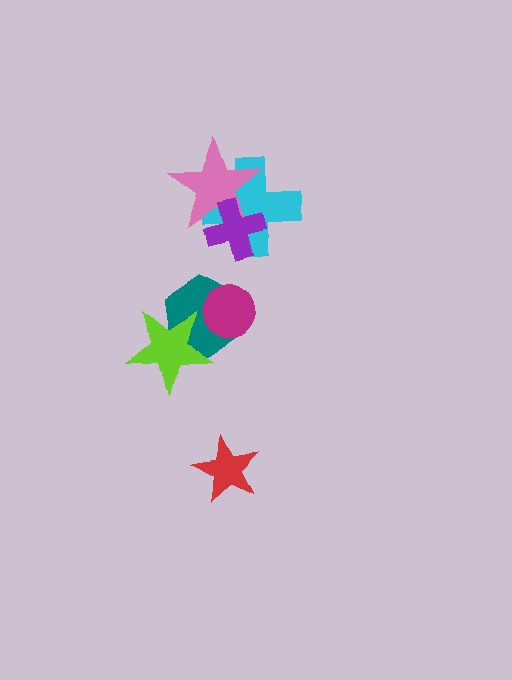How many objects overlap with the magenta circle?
1 object overlaps with the magenta circle.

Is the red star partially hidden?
No, no other shape covers it.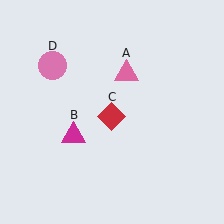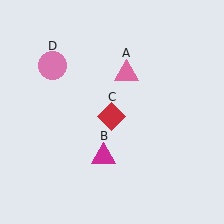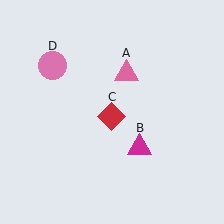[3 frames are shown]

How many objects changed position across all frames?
1 object changed position: magenta triangle (object B).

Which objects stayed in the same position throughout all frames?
Pink triangle (object A) and red diamond (object C) and pink circle (object D) remained stationary.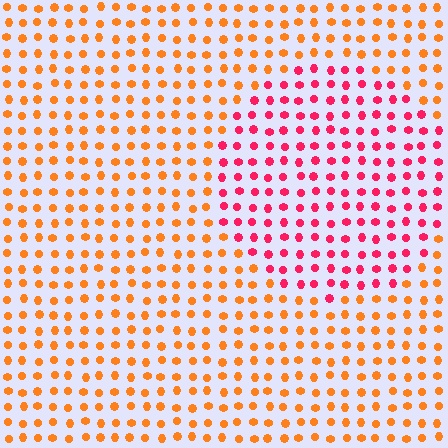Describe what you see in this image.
The image is filled with small orange elements in a uniform arrangement. A circle-shaped region is visible where the elements are tinted to a slightly different hue, forming a subtle color boundary.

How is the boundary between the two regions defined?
The boundary is defined purely by a slight shift in hue (about 46 degrees). Spacing, size, and orientation are identical on both sides.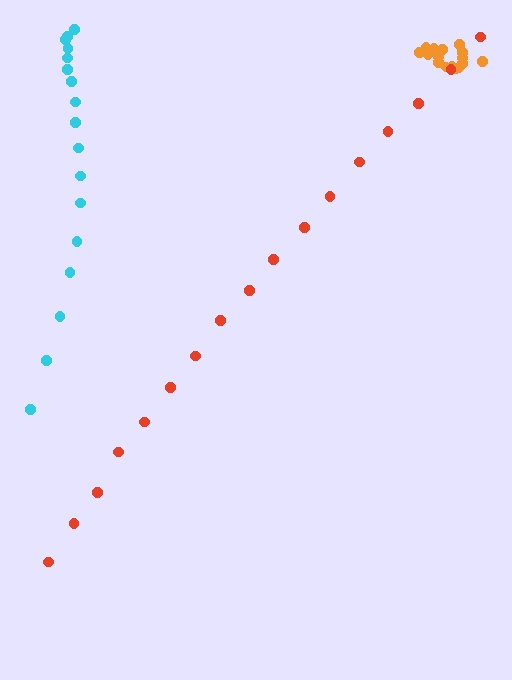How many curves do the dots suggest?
There are 3 distinct paths.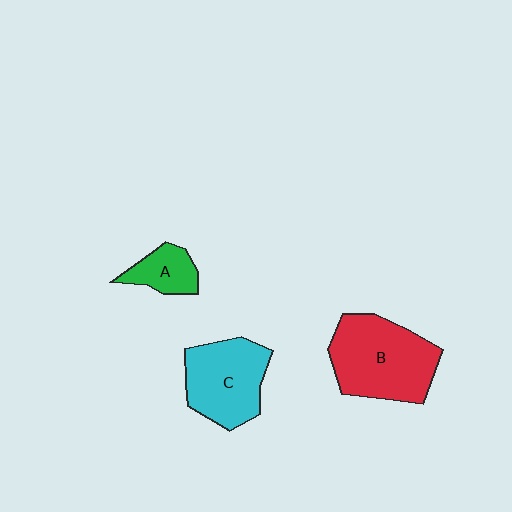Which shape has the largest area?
Shape B (red).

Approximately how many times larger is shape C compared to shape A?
Approximately 2.2 times.